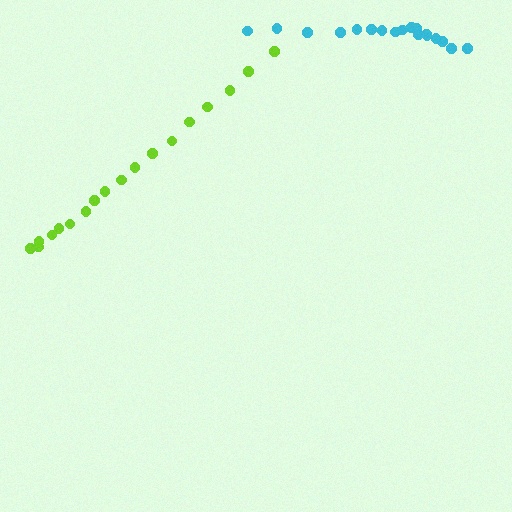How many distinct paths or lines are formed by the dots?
There are 2 distinct paths.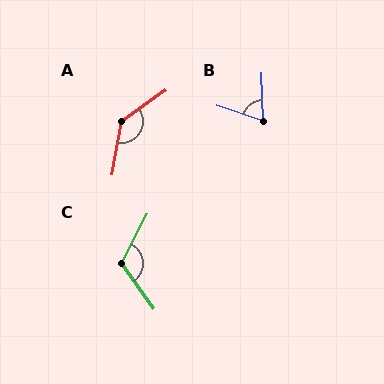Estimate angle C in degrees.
Approximately 117 degrees.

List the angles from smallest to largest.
B (69°), C (117°), A (135°).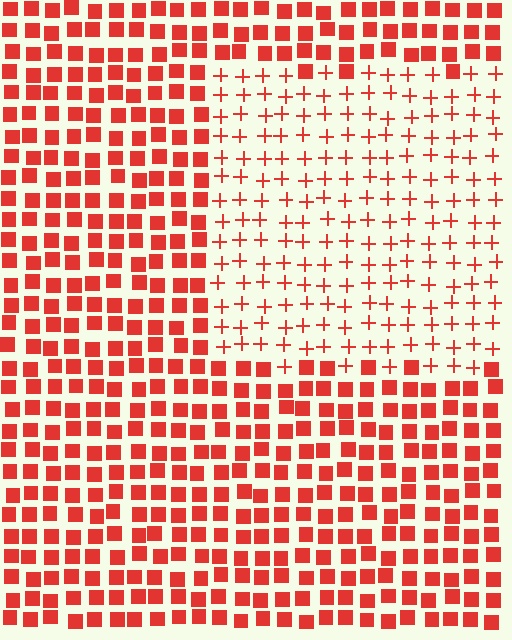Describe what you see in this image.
The image is filled with small red elements arranged in a uniform grid. A rectangle-shaped region contains plus signs, while the surrounding area contains squares. The boundary is defined purely by the change in element shape.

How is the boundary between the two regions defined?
The boundary is defined by a change in element shape: plus signs inside vs. squares outside. All elements share the same color and spacing.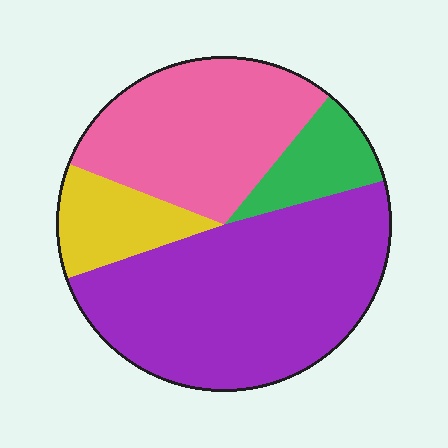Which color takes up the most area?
Purple, at roughly 50%.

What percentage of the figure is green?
Green takes up less than a sixth of the figure.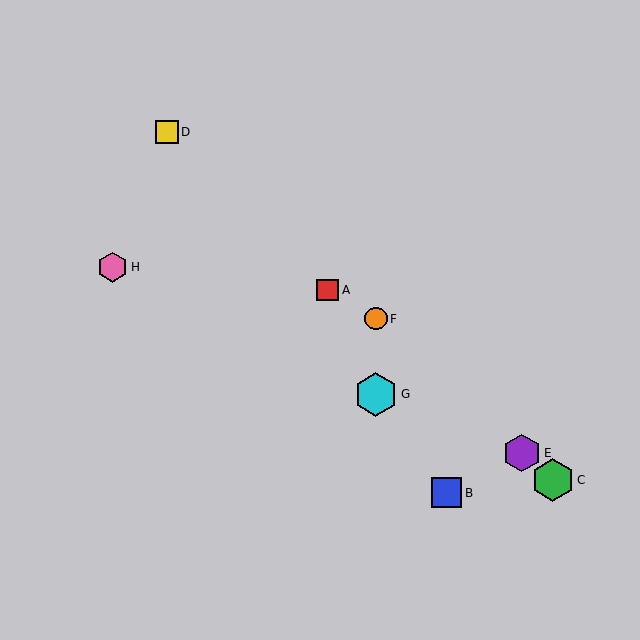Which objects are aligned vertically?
Objects F, G are aligned vertically.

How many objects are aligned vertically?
2 objects (F, G) are aligned vertically.